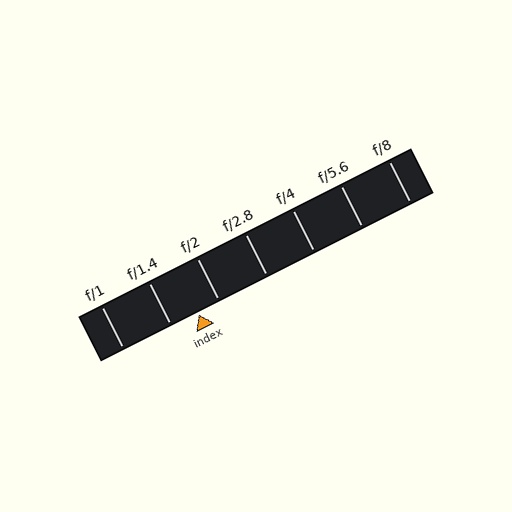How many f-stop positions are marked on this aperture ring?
There are 7 f-stop positions marked.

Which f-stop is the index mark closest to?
The index mark is closest to f/2.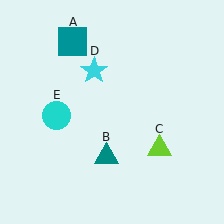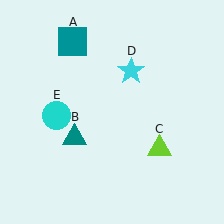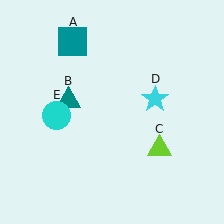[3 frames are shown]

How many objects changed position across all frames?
2 objects changed position: teal triangle (object B), cyan star (object D).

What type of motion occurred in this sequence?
The teal triangle (object B), cyan star (object D) rotated clockwise around the center of the scene.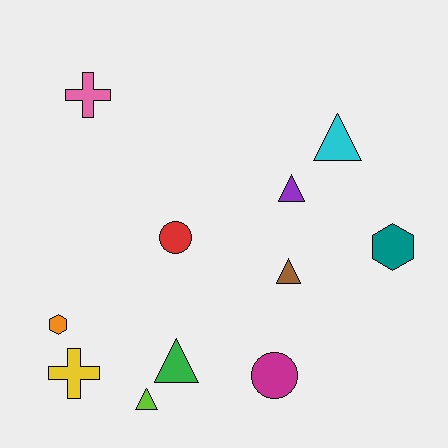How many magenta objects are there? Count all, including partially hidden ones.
There is 1 magenta object.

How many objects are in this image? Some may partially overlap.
There are 11 objects.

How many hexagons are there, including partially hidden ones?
There are 2 hexagons.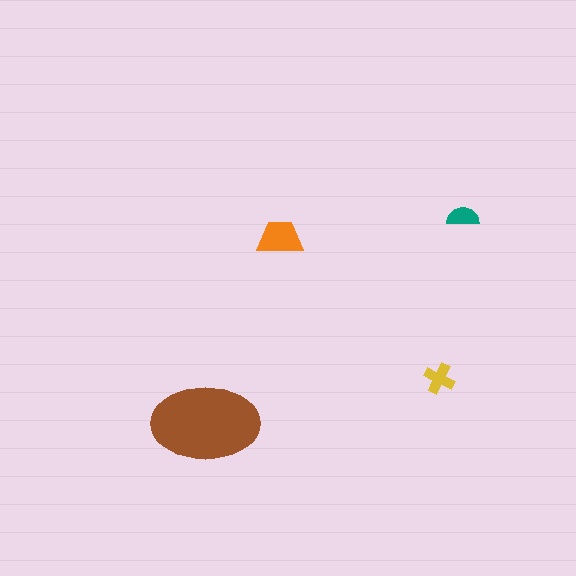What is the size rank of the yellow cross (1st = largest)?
3rd.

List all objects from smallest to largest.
The teal semicircle, the yellow cross, the orange trapezoid, the brown ellipse.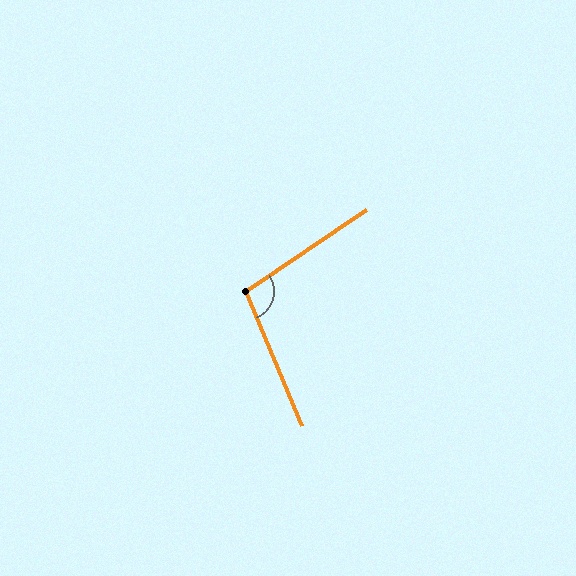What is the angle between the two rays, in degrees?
Approximately 101 degrees.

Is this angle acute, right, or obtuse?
It is obtuse.